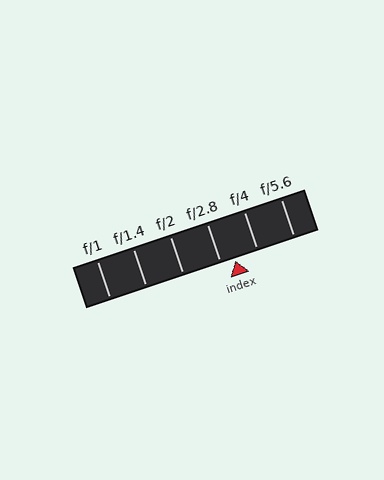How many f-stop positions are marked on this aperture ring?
There are 6 f-stop positions marked.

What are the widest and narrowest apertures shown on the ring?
The widest aperture shown is f/1 and the narrowest is f/5.6.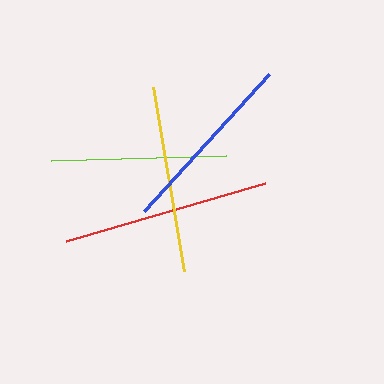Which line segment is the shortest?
The lime line is the shortest at approximately 175 pixels.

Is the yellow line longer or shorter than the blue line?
The yellow line is longer than the blue line.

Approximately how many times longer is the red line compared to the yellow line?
The red line is approximately 1.1 times the length of the yellow line.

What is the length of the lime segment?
The lime segment is approximately 175 pixels long.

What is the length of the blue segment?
The blue segment is approximately 185 pixels long.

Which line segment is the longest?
The red line is the longest at approximately 207 pixels.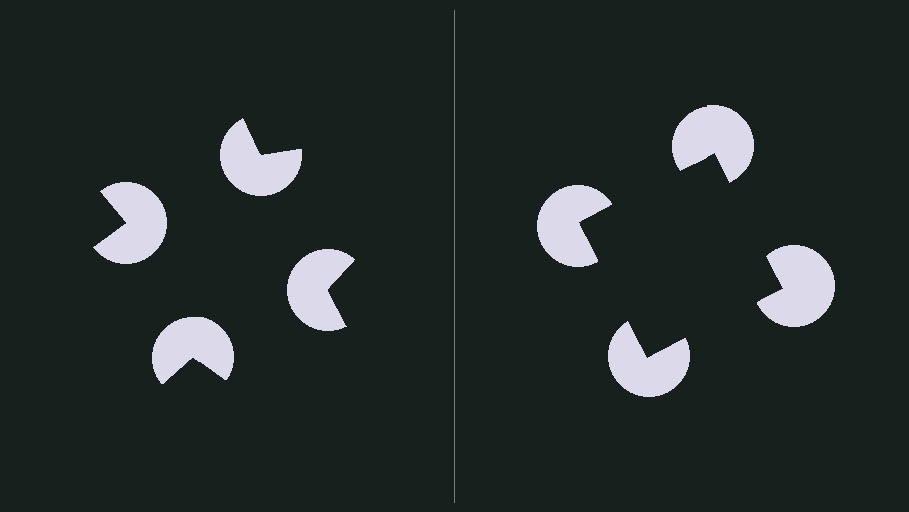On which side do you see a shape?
An illusory square appears on the right side. On the left side the wedge cuts are rotated, so no coherent shape forms.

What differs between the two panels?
The pac-man discs are positioned identically on both sides; only the wedge orientations differ. On the right they align to a square; on the left they are misaligned.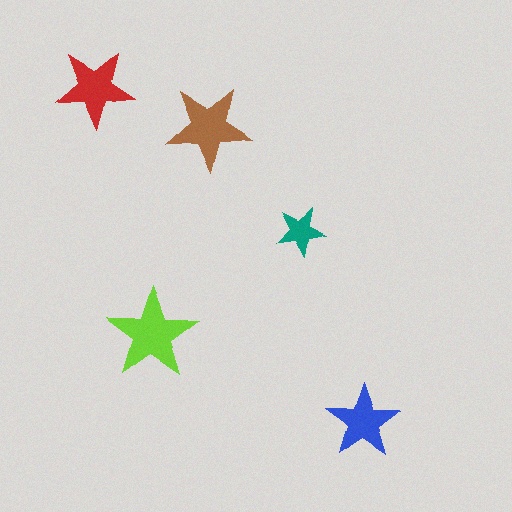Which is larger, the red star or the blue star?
The red one.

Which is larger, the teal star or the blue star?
The blue one.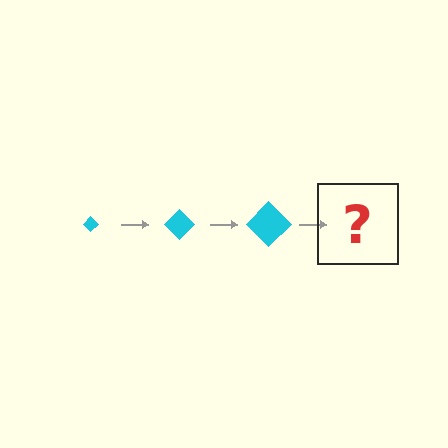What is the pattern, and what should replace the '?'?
The pattern is that the diamond gets progressively larger each step. The '?' should be a cyan diamond, larger than the previous one.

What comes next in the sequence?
The next element should be a cyan diamond, larger than the previous one.